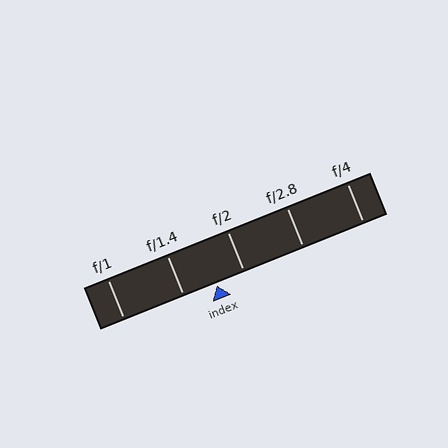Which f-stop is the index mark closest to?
The index mark is closest to f/2.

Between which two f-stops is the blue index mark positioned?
The index mark is between f/1.4 and f/2.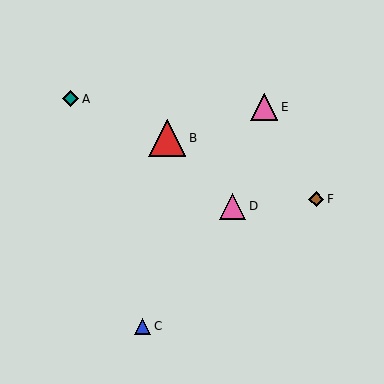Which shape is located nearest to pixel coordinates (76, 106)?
The teal diamond (labeled A) at (70, 99) is nearest to that location.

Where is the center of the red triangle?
The center of the red triangle is at (167, 138).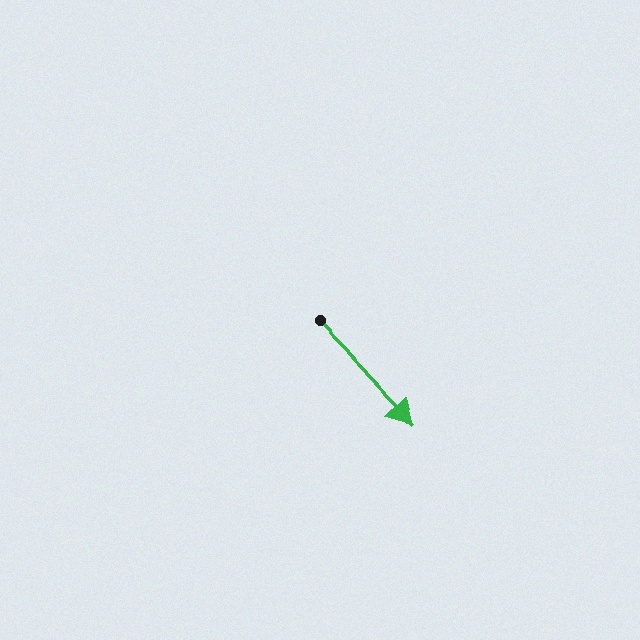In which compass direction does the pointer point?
Southeast.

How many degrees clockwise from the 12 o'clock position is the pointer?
Approximately 137 degrees.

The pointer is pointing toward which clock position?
Roughly 5 o'clock.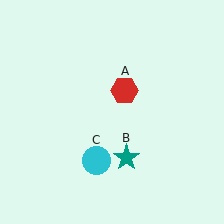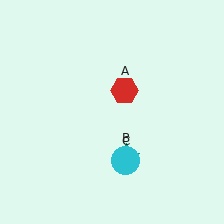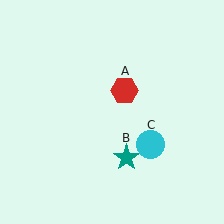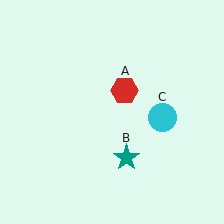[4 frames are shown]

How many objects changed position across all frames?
1 object changed position: cyan circle (object C).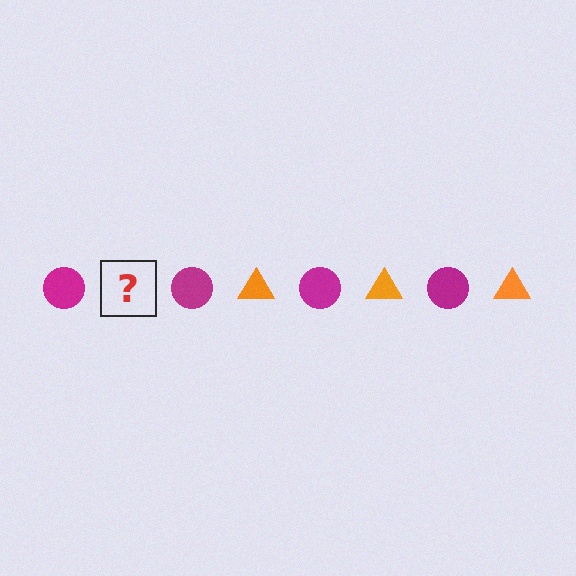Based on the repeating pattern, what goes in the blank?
The blank should be an orange triangle.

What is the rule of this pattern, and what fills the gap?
The rule is that the pattern alternates between magenta circle and orange triangle. The gap should be filled with an orange triangle.